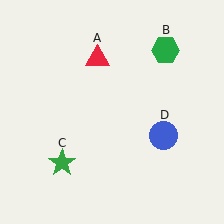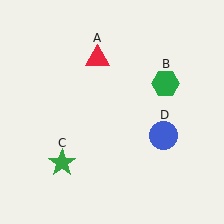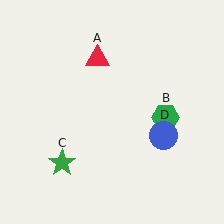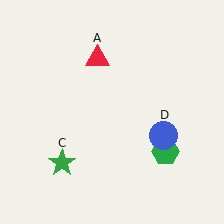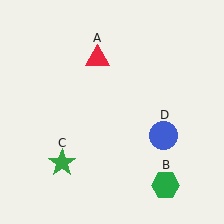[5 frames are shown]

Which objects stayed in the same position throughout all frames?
Red triangle (object A) and green star (object C) and blue circle (object D) remained stationary.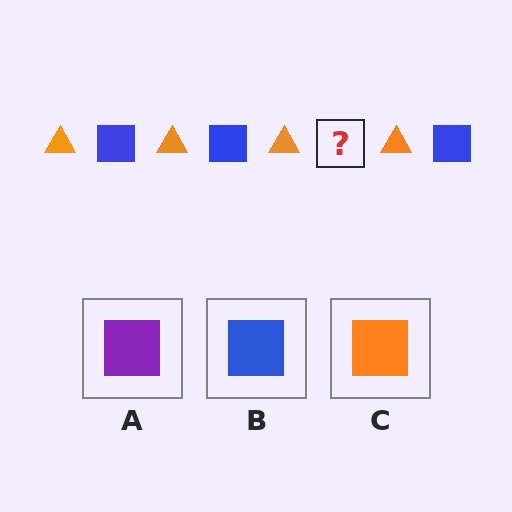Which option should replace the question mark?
Option B.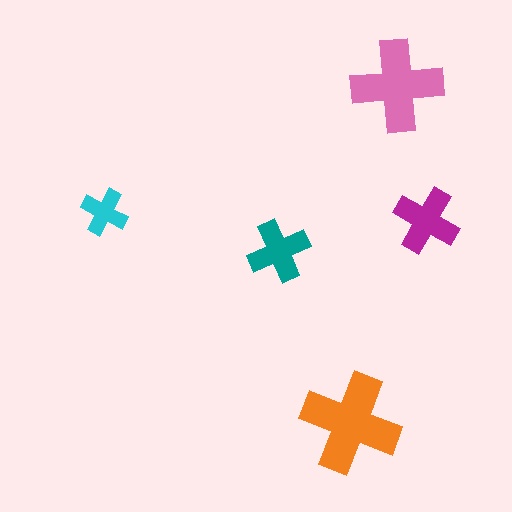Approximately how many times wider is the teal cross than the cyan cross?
About 1.5 times wider.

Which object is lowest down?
The orange cross is bottommost.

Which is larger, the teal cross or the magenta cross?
The magenta one.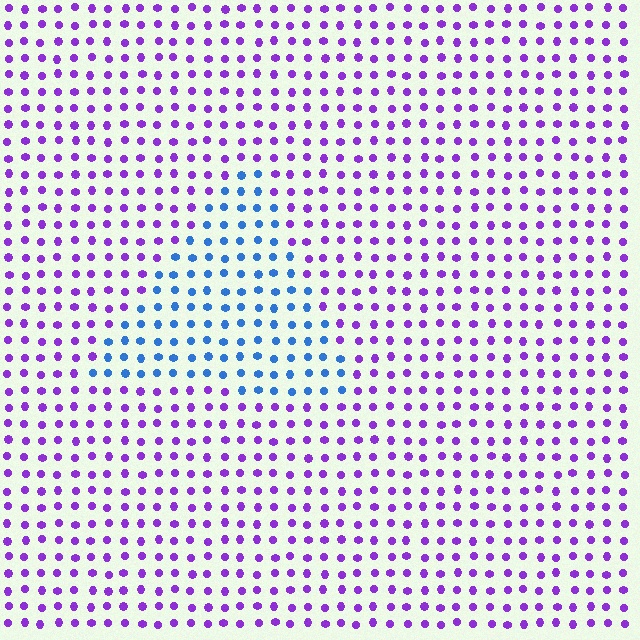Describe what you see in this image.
The image is filled with small purple elements in a uniform arrangement. A triangle-shaped region is visible where the elements are tinted to a slightly different hue, forming a subtle color boundary.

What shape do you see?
I see a triangle.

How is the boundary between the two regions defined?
The boundary is defined purely by a slight shift in hue (about 60 degrees). Spacing, size, and orientation are identical on both sides.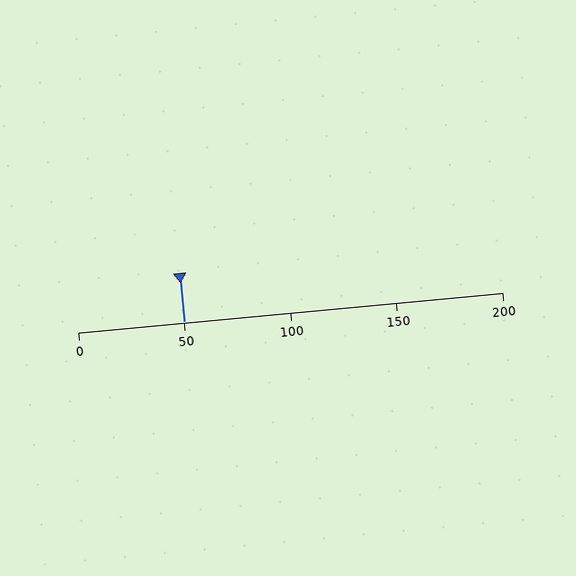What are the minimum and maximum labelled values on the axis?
The axis runs from 0 to 200.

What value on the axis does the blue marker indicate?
The marker indicates approximately 50.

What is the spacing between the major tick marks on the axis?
The major ticks are spaced 50 apart.